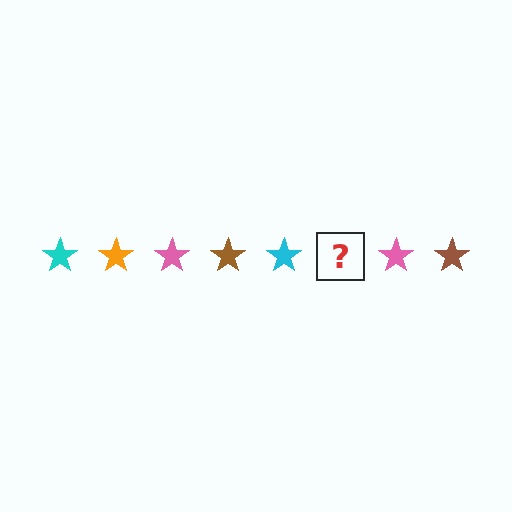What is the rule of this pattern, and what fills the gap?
The rule is that the pattern cycles through cyan, orange, pink, brown stars. The gap should be filled with an orange star.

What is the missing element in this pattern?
The missing element is an orange star.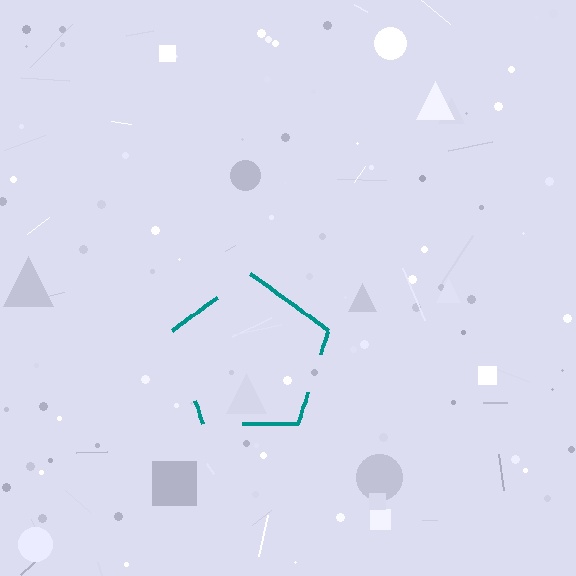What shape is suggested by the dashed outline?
The dashed outline suggests a pentagon.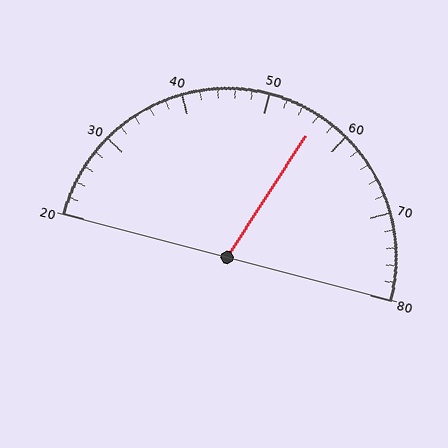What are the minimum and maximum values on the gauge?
The gauge ranges from 20 to 80.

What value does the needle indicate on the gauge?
The needle indicates approximately 56.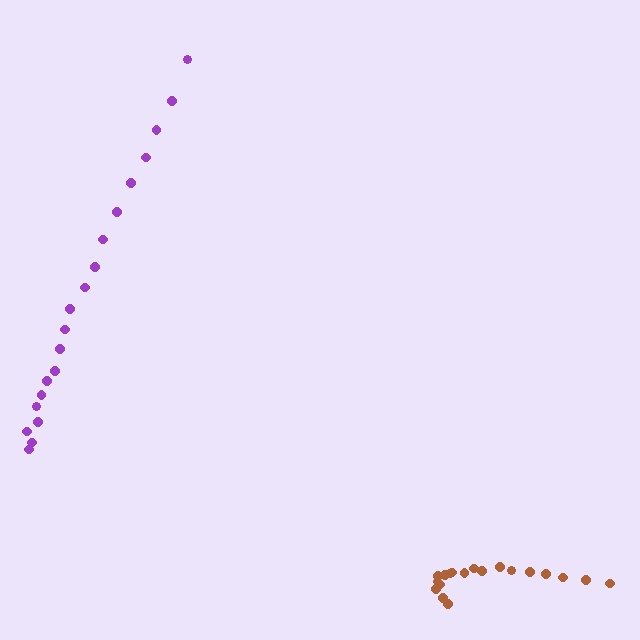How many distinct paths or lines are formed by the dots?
There are 2 distinct paths.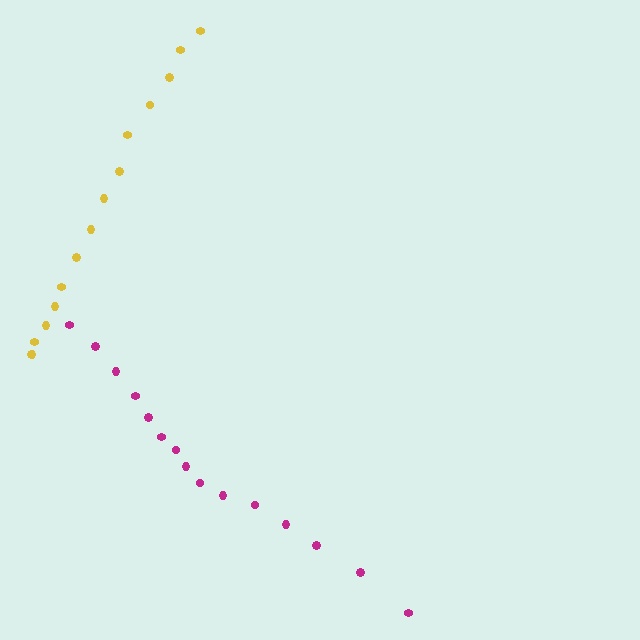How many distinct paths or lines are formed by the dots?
There are 2 distinct paths.